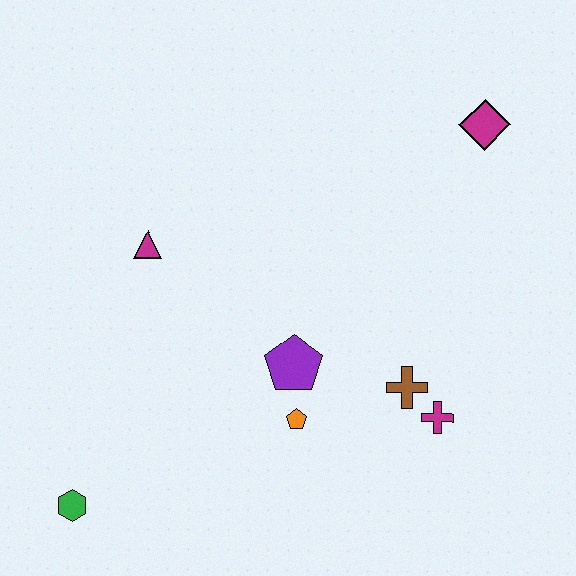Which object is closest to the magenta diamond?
The brown cross is closest to the magenta diamond.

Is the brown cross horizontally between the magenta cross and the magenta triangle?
Yes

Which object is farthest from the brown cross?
The green hexagon is farthest from the brown cross.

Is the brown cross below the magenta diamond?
Yes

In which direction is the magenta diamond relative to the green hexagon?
The magenta diamond is to the right of the green hexagon.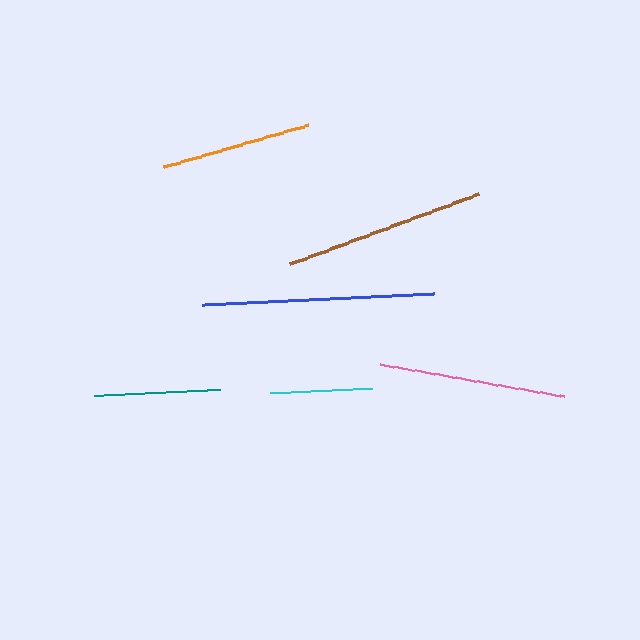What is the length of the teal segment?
The teal segment is approximately 126 pixels long.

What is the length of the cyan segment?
The cyan segment is approximately 102 pixels long.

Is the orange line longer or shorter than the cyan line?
The orange line is longer than the cyan line.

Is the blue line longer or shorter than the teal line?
The blue line is longer than the teal line.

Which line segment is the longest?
The blue line is the longest at approximately 232 pixels.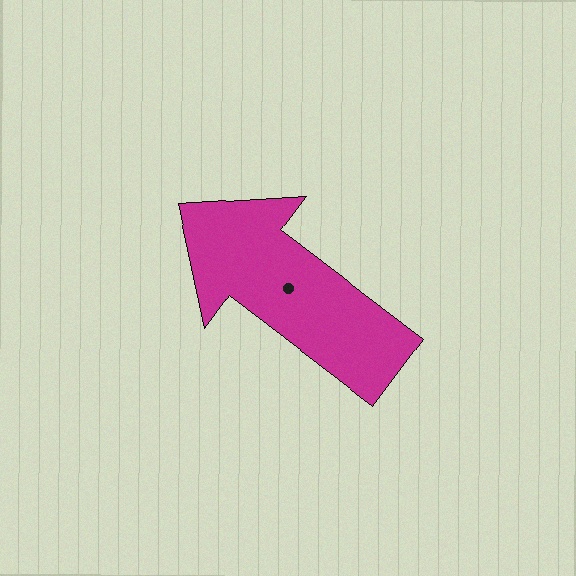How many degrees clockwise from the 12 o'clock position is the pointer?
Approximately 307 degrees.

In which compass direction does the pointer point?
Northwest.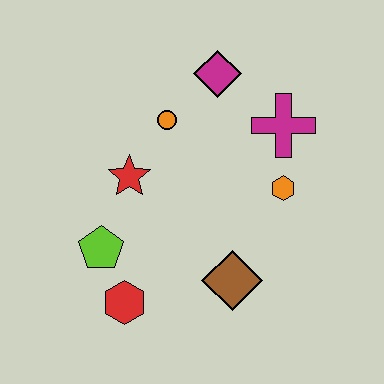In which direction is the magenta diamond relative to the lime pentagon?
The magenta diamond is above the lime pentagon.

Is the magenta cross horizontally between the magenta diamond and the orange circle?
No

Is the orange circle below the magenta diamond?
Yes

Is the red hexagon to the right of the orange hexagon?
No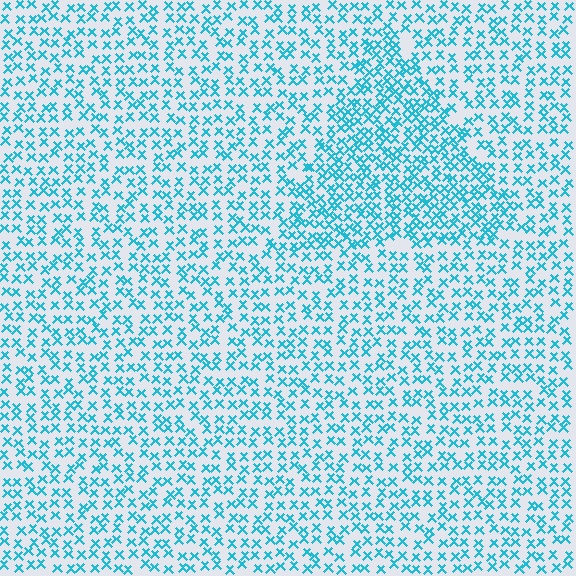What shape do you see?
I see a triangle.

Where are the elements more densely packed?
The elements are more densely packed inside the triangle boundary.